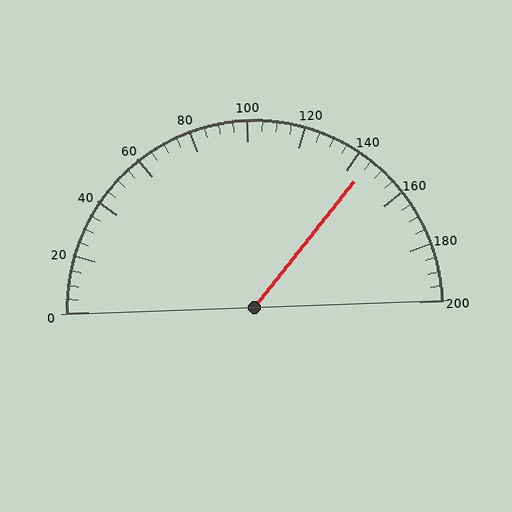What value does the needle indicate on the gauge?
The needle indicates approximately 145.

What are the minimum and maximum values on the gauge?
The gauge ranges from 0 to 200.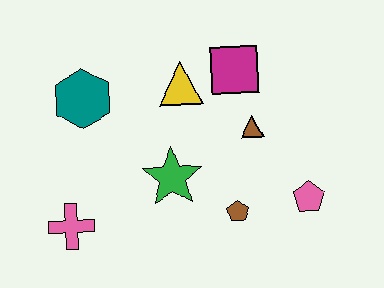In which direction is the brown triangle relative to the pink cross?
The brown triangle is to the right of the pink cross.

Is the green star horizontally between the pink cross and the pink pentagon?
Yes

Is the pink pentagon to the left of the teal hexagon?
No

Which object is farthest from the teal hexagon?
The pink pentagon is farthest from the teal hexagon.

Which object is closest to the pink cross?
The green star is closest to the pink cross.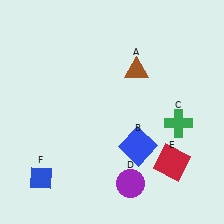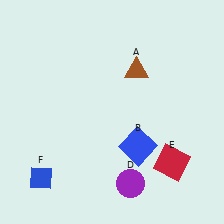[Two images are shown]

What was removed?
The green cross (C) was removed in Image 2.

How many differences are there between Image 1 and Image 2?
There is 1 difference between the two images.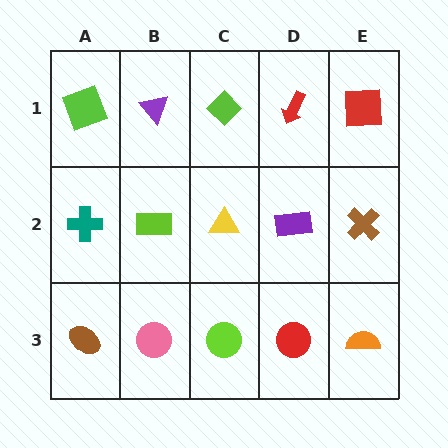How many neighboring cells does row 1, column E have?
2.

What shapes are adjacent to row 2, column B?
A purple triangle (row 1, column B), a pink circle (row 3, column B), a teal cross (row 2, column A), a yellow triangle (row 2, column C).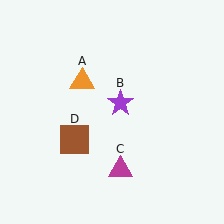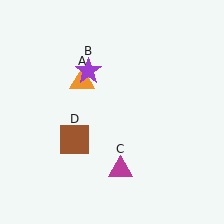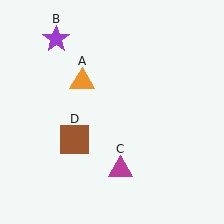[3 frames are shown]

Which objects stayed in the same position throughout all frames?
Orange triangle (object A) and magenta triangle (object C) and brown square (object D) remained stationary.